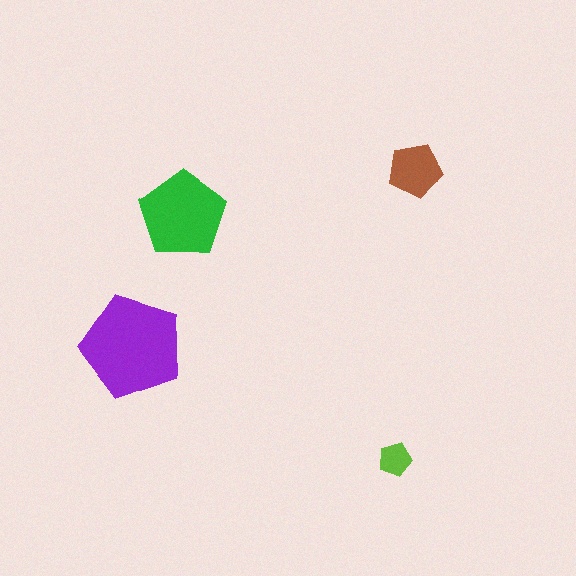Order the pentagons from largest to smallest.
the purple one, the green one, the brown one, the lime one.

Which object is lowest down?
The lime pentagon is bottommost.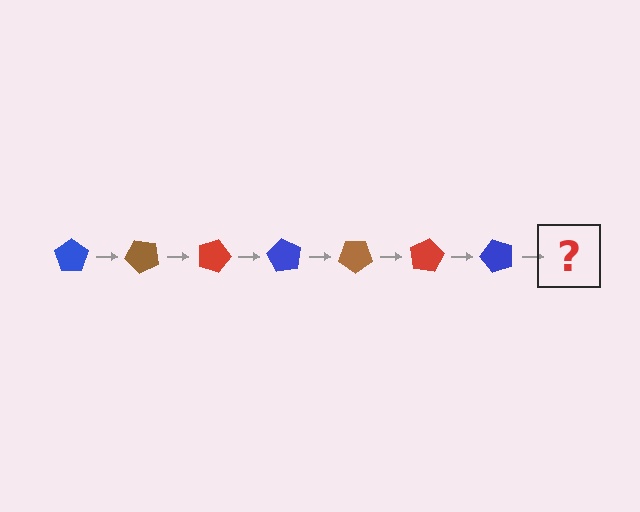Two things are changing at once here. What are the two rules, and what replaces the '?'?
The two rules are that it rotates 45 degrees each step and the color cycles through blue, brown, and red. The '?' should be a brown pentagon, rotated 315 degrees from the start.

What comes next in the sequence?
The next element should be a brown pentagon, rotated 315 degrees from the start.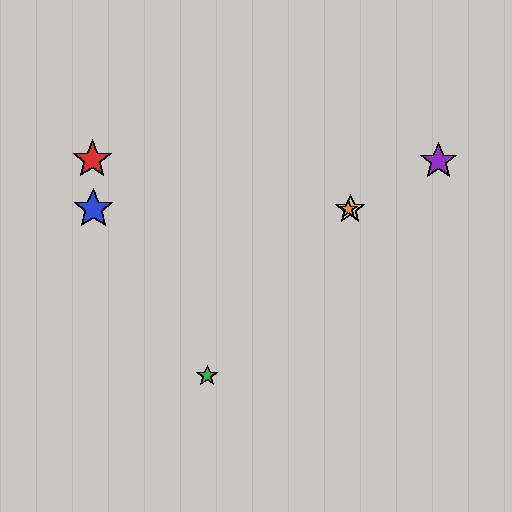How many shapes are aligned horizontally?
3 shapes (the blue star, the yellow star, the orange star) are aligned horizontally.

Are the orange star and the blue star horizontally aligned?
Yes, both are at y≈209.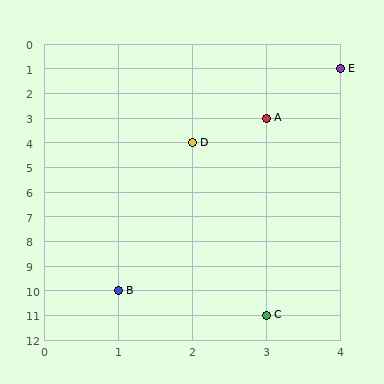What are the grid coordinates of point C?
Point C is at grid coordinates (3, 11).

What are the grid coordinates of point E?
Point E is at grid coordinates (4, 1).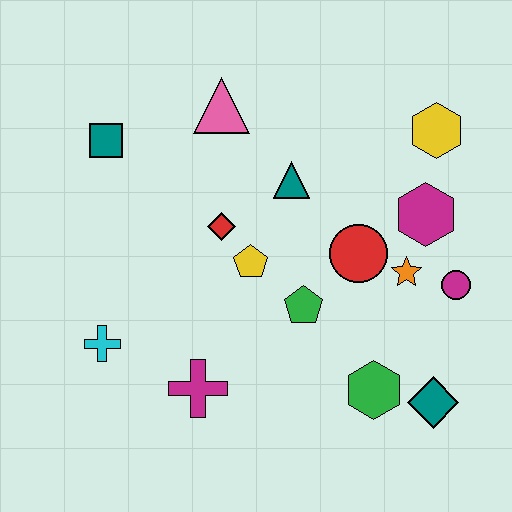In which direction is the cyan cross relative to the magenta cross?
The cyan cross is to the left of the magenta cross.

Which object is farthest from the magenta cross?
The yellow hexagon is farthest from the magenta cross.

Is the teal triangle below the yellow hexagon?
Yes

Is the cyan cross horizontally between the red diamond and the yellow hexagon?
No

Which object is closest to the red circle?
The orange star is closest to the red circle.